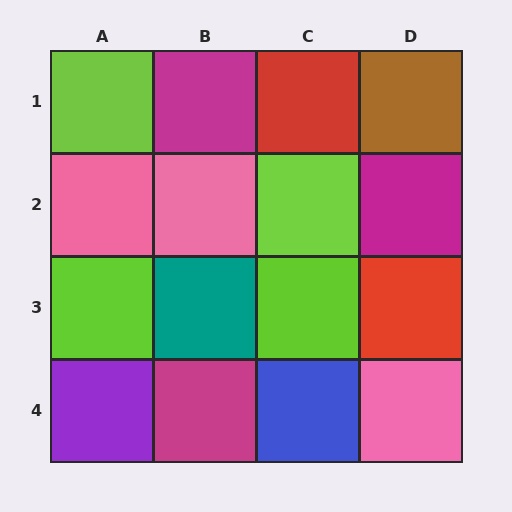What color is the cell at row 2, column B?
Pink.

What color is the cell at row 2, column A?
Pink.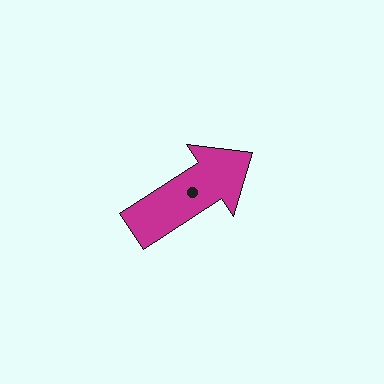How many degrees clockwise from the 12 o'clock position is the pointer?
Approximately 57 degrees.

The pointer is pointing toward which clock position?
Roughly 2 o'clock.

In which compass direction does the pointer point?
Northeast.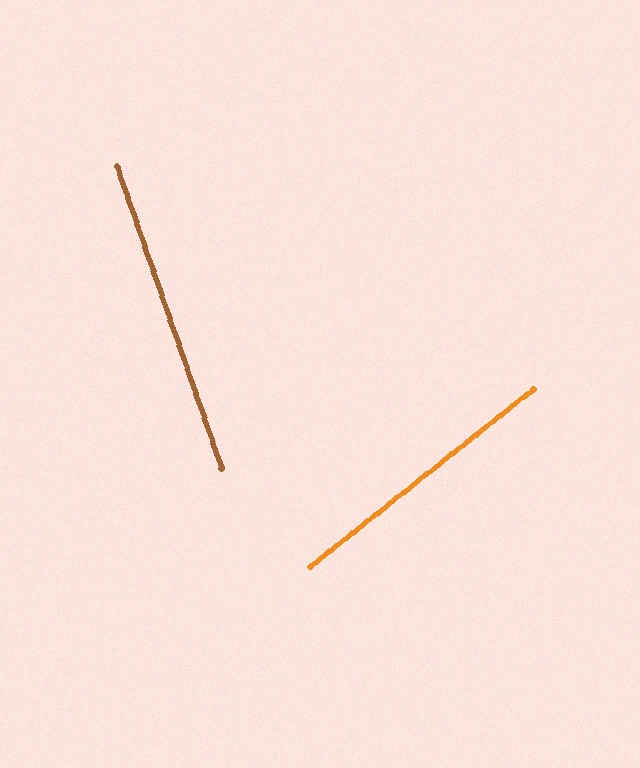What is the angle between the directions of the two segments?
Approximately 71 degrees.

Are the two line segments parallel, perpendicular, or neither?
Neither parallel nor perpendicular — they differ by about 71°.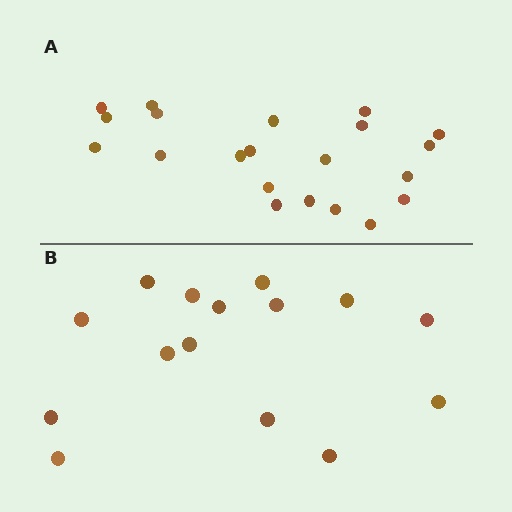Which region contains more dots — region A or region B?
Region A (the top region) has more dots.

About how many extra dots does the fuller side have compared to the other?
Region A has about 6 more dots than region B.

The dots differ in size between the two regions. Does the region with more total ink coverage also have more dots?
No. Region B has more total ink coverage because its dots are larger, but region A actually contains more individual dots. Total area can be misleading — the number of items is what matters here.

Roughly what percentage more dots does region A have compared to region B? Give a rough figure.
About 40% more.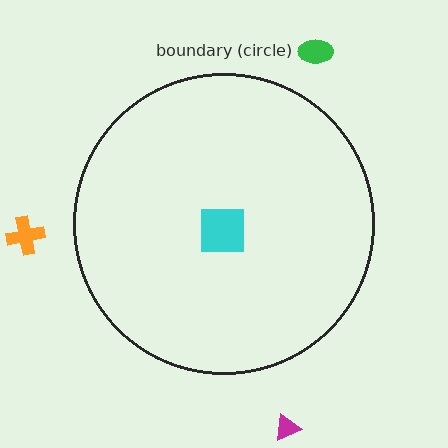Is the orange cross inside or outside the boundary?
Outside.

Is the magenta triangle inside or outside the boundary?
Outside.